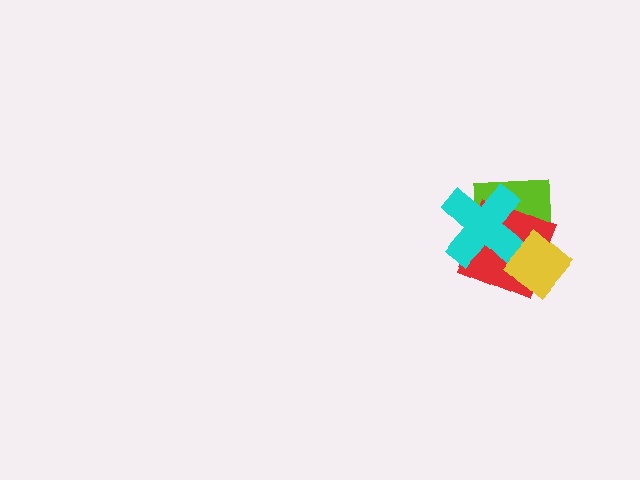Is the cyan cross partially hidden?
Yes, it is partially covered by another shape.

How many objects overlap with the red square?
3 objects overlap with the red square.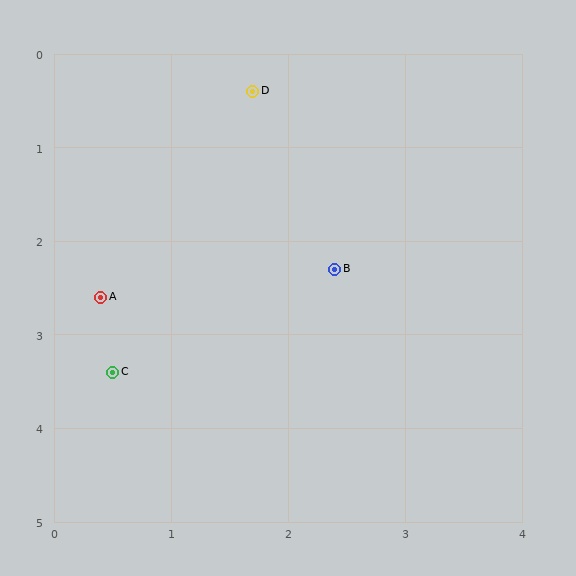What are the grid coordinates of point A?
Point A is at approximately (0.4, 2.6).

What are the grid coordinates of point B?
Point B is at approximately (2.4, 2.3).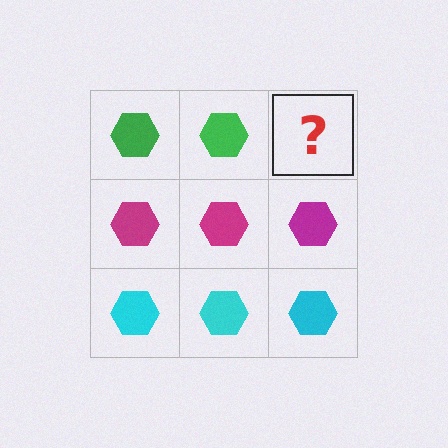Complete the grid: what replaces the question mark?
The question mark should be replaced with a green hexagon.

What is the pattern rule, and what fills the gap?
The rule is that each row has a consistent color. The gap should be filled with a green hexagon.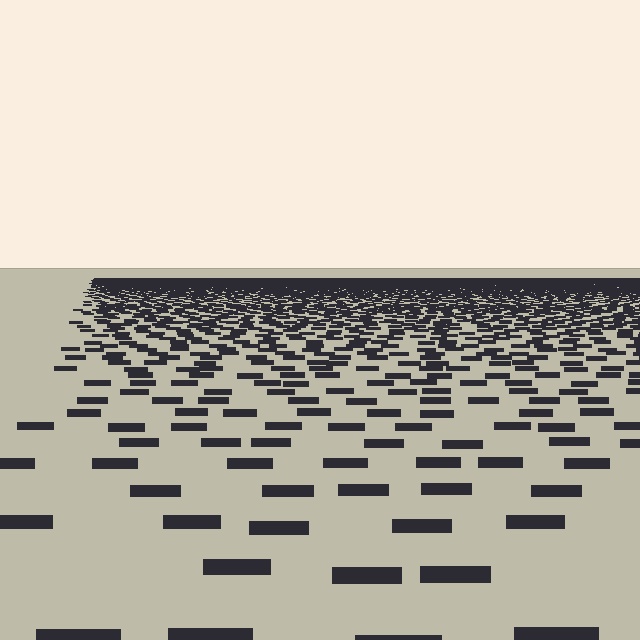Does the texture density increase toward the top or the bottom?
Density increases toward the top.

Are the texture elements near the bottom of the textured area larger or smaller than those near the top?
Larger. Near the bottom, elements are closer to the viewer and appear at a bigger on-screen size.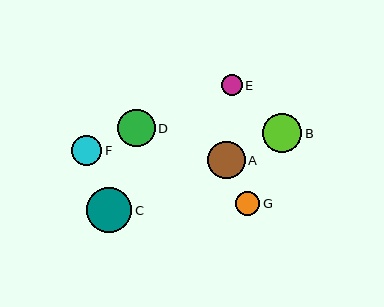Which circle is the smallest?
Circle E is the smallest with a size of approximately 21 pixels.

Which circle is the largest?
Circle C is the largest with a size of approximately 45 pixels.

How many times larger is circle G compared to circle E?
Circle G is approximately 1.2 times the size of circle E.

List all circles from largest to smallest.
From largest to smallest: C, B, A, D, F, G, E.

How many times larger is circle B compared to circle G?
Circle B is approximately 1.7 times the size of circle G.